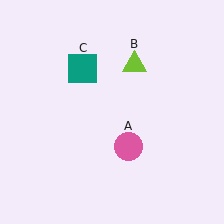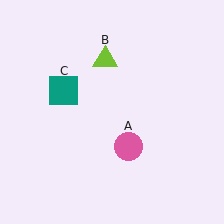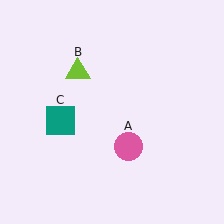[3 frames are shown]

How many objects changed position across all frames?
2 objects changed position: lime triangle (object B), teal square (object C).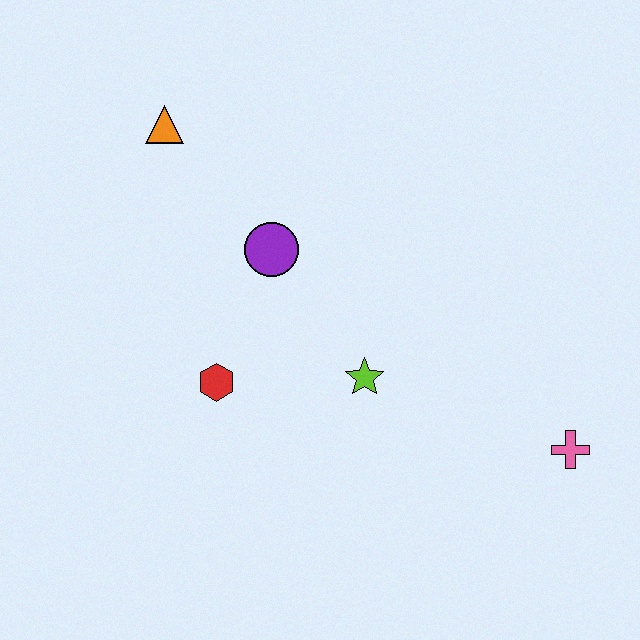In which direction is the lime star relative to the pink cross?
The lime star is to the left of the pink cross.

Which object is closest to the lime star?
The red hexagon is closest to the lime star.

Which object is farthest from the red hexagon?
The pink cross is farthest from the red hexagon.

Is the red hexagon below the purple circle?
Yes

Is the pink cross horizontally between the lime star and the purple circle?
No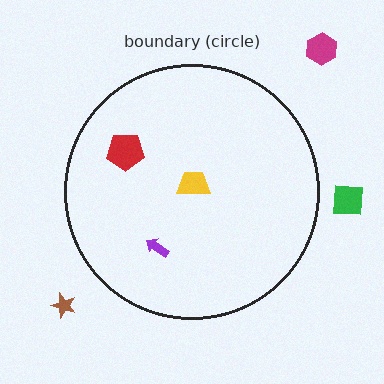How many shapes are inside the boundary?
3 inside, 3 outside.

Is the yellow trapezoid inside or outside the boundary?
Inside.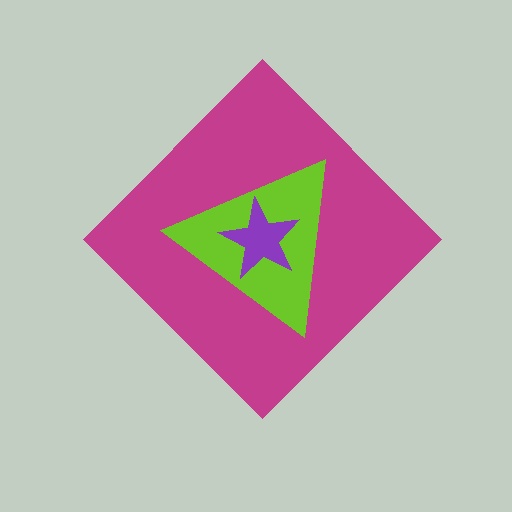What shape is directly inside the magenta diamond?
The lime triangle.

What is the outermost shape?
The magenta diamond.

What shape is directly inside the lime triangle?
The purple star.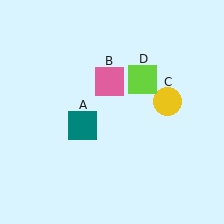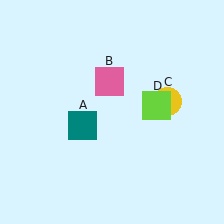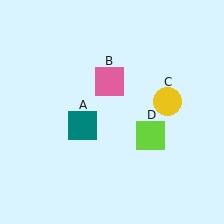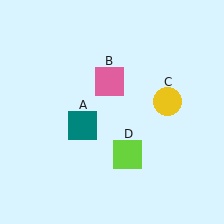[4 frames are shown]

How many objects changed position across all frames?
1 object changed position: lime square (object D).